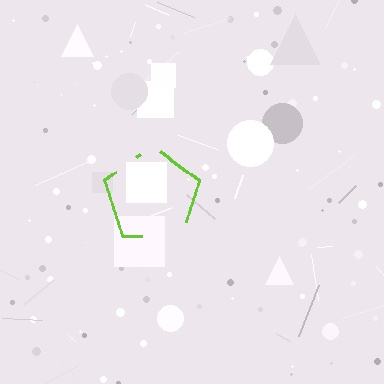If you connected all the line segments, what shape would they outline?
They would outline a pentagon.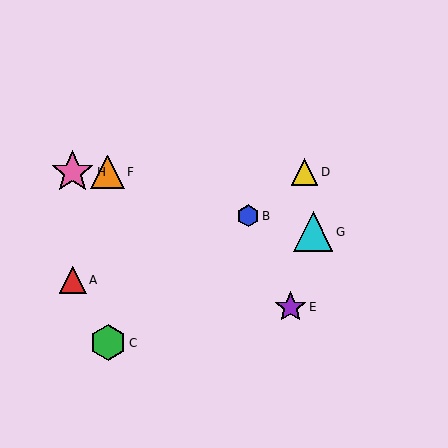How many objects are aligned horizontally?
3 objects (D, F, H) are aligned horizontally.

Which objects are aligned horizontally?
Objects D, F, H are aligned horizontally.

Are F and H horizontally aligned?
Yes, both are at y≈172.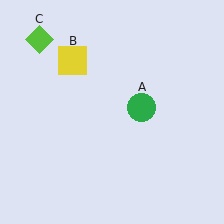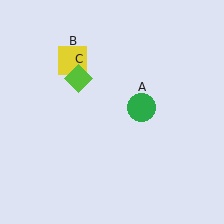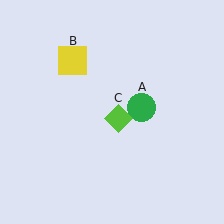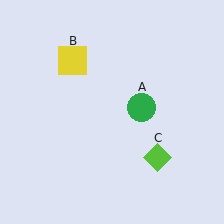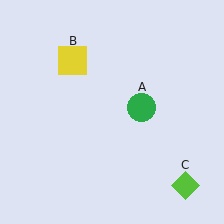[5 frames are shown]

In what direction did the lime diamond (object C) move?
The lime diamond (object C) moved down and to the right.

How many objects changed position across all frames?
1 object changed position: lime diamond (object C).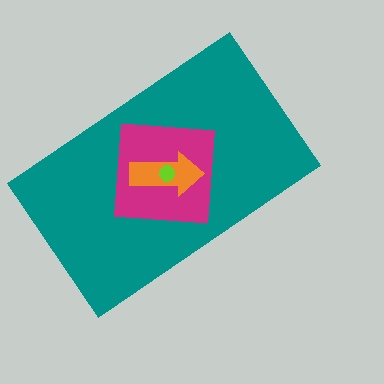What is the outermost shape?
The teal rectangle.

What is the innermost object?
The lime circle.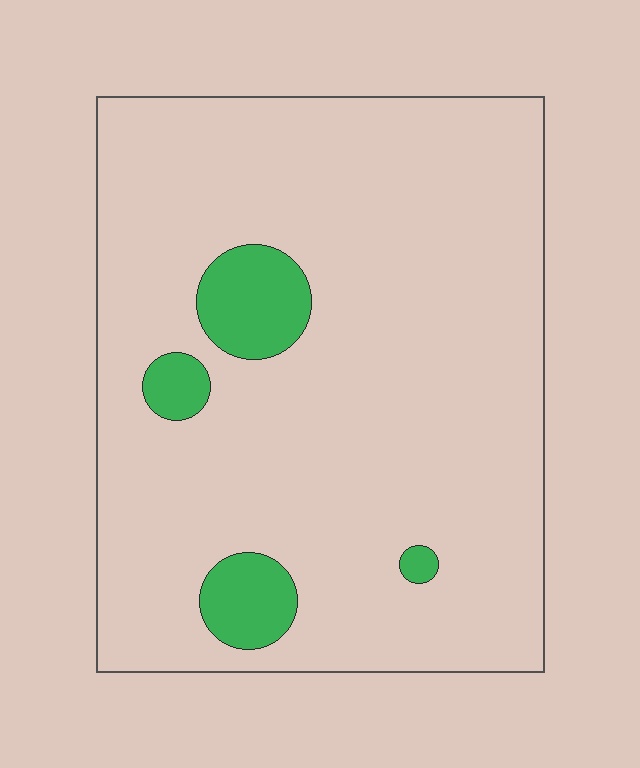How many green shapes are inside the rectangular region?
4.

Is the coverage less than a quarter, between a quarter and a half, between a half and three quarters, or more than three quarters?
Less than a quarter.